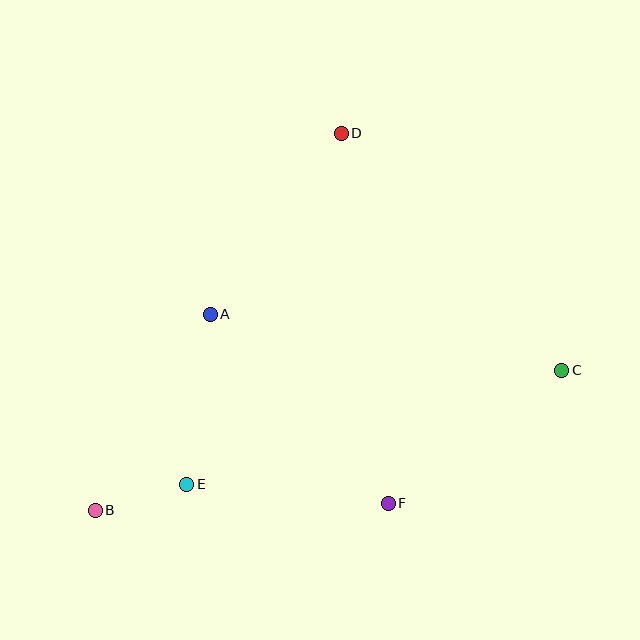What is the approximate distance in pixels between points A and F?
The distance between A and F is approximately 260 pixels.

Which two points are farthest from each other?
Points B and C are farthest from each other.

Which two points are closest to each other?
Points B and E are closest to each other.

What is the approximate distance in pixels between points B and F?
The distance between B and F is approximately 294 pixels.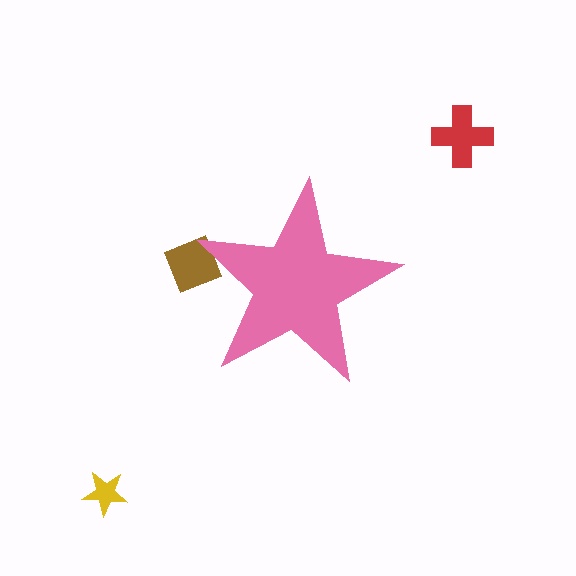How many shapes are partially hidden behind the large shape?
1 shape is partially hidden.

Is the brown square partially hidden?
Yes, the brown square is partially hidden behind the pink star.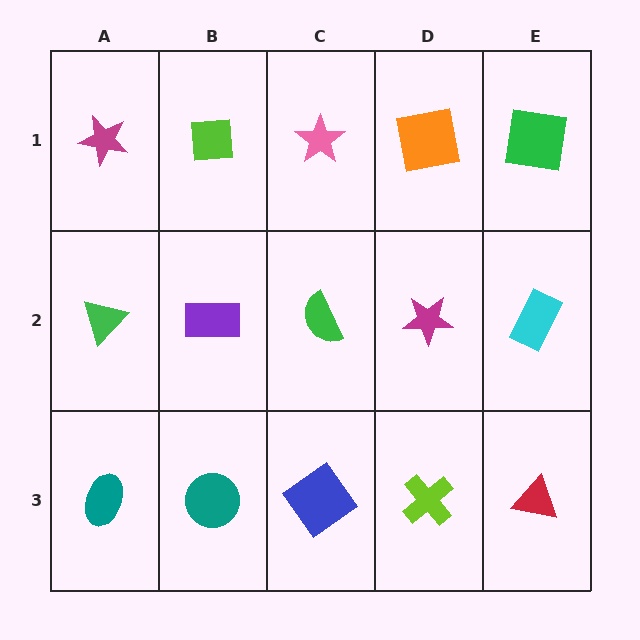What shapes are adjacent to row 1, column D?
A magenta star (row 2, column D), a pink star (row 1, column C), a green square (row 1, column E).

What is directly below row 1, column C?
A green semicircle.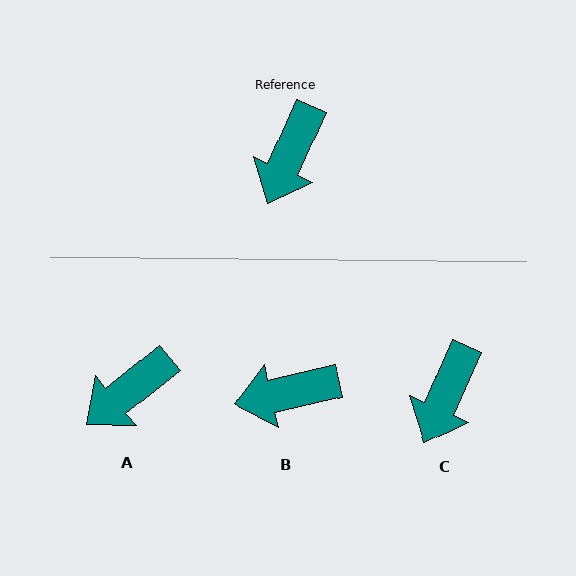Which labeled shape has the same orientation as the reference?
C.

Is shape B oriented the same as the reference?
No, it is off by about 53 degrees.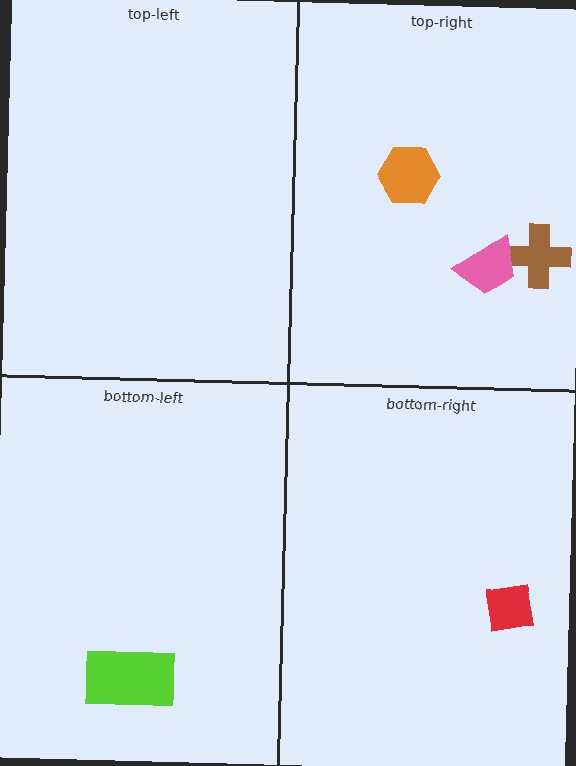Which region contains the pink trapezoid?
The top-right region.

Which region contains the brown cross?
The top-right region.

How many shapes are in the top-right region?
3.